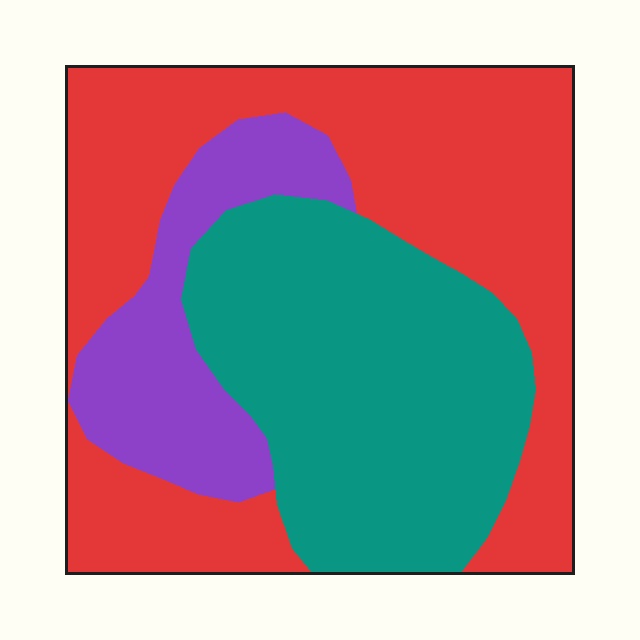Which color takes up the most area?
Red, at roughly 45%.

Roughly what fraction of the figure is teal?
Teal takes up between a third and a half of the figure.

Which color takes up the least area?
Purple, at roughly 15%.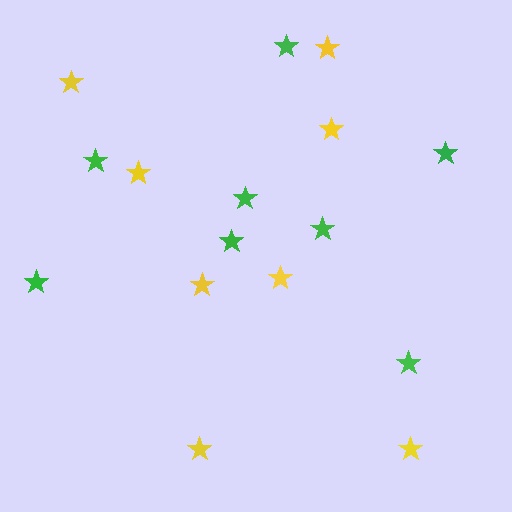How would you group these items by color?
There are 2 groups: one group of green stars (8) and one group of yellow stars (8).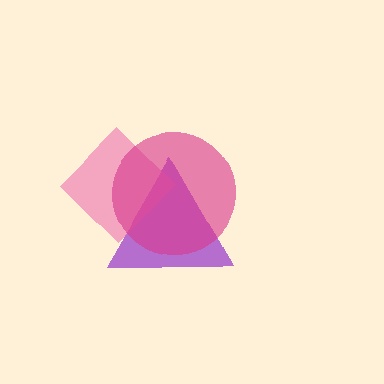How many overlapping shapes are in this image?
There are 3 overlapping shapes in the image.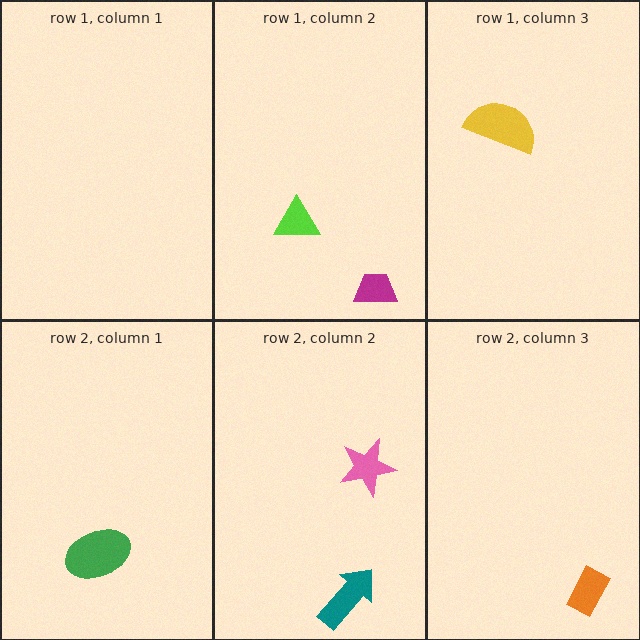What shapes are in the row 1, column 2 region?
The lime triangle, the magenta trapezoid.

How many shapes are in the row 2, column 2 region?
2.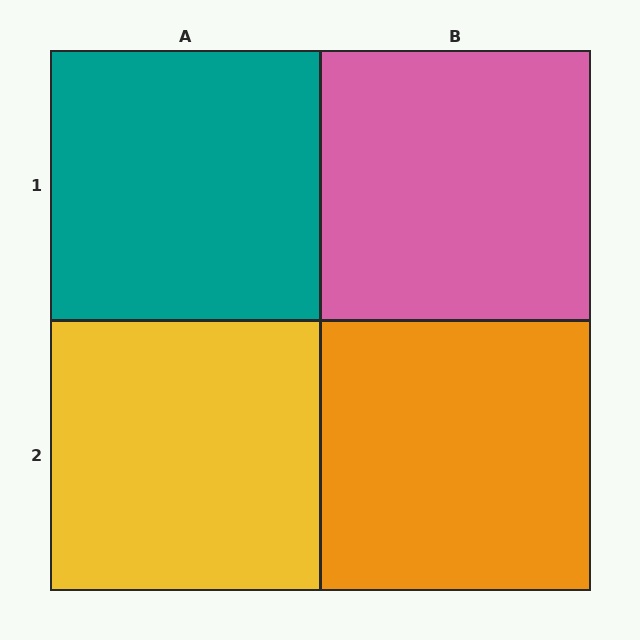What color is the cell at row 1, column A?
Teal.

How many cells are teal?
1 cell is teal.